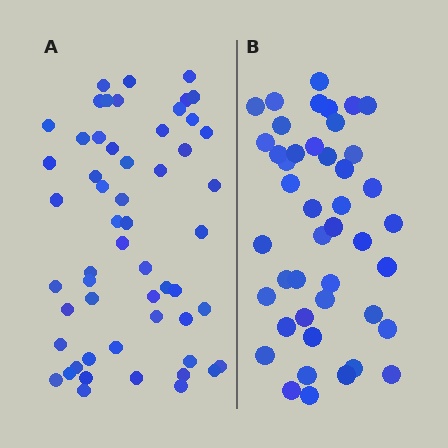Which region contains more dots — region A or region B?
Region A (the left region) has more dots.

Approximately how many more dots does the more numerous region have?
Region A has roughly 12 or so more dots than region B.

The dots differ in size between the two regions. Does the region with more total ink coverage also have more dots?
No. Region B has more total ink coverage because its dots are larger, but region A actually contains more individual dots. Total area can be misleading — the number of items is what matters here.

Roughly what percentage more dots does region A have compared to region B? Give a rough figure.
About 25% more.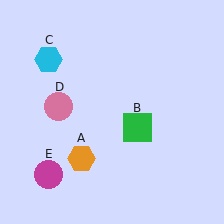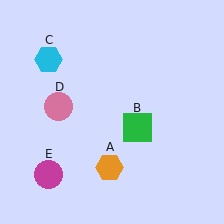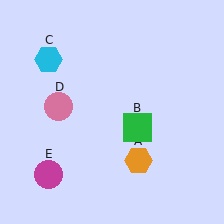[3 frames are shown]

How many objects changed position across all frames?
1 object changed position: orange hexagon (object A).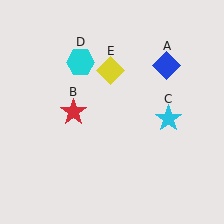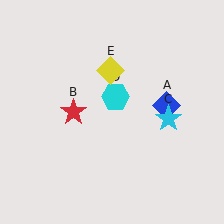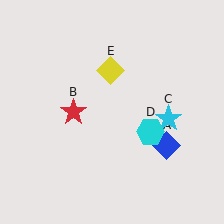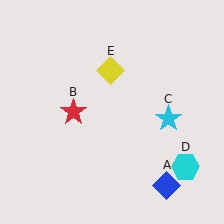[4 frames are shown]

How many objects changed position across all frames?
2 objects changed position: blue diamond (object A), cyan hexagon (object D).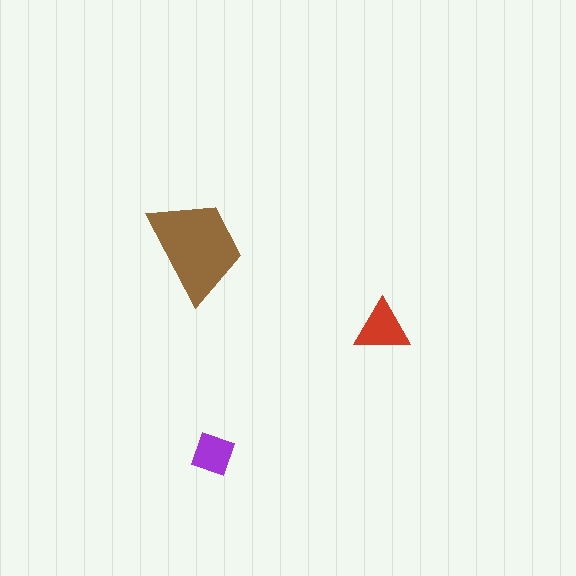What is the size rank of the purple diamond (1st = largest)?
3rd.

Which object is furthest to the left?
The brown trapezoid is leftmost.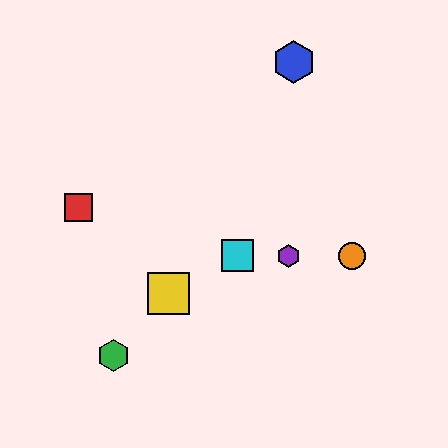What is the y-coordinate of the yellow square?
The yellow square is at y≈293.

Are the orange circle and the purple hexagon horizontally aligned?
Yes, both are at y≈256.